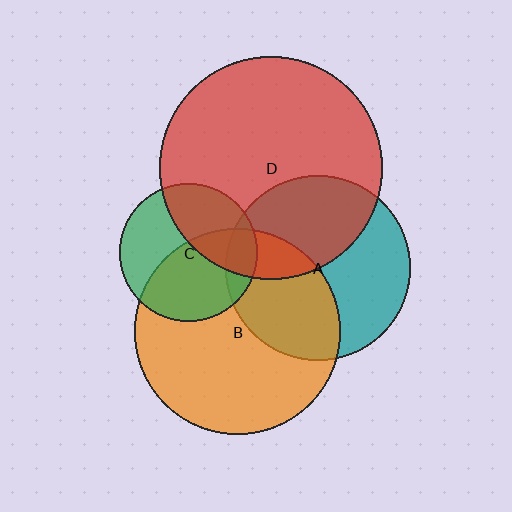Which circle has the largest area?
Circle D (red).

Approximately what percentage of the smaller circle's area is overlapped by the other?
Approximately 40%.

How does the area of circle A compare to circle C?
Approximately 1.8 times.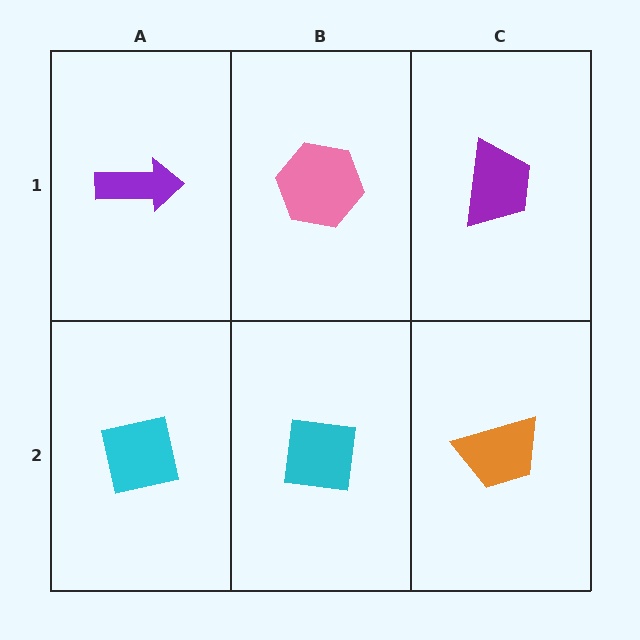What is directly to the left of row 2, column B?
A cyan square.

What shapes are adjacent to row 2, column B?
A pink hexagon (row 1, column B), a cyan square (row 2, column A), an orange trapezoid (row 2, column C).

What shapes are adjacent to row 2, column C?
A purple trapezoid (row 1, column C), a cyan square (row 2, column B).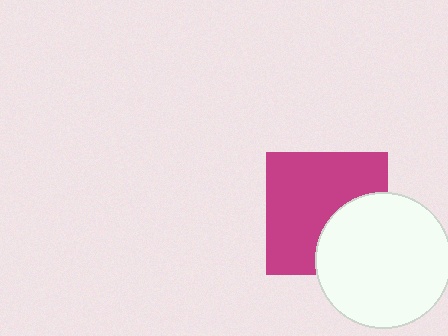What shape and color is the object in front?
The object in front is a white circle.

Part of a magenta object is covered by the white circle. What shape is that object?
It is a square.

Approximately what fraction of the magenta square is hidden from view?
Roughly 33% of the magenta square is hidden behind the white circle.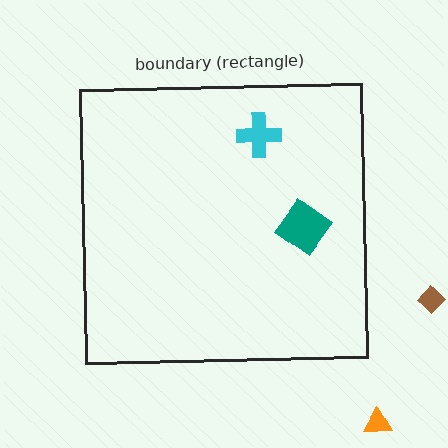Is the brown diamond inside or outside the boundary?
Outside.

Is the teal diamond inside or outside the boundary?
Inside.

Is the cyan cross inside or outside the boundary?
Inside.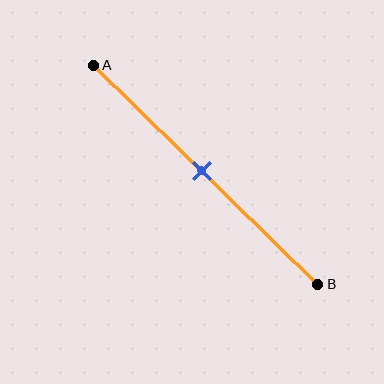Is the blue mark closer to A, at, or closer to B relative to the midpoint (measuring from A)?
The blue mark is approximately at the midpoint of segment AB.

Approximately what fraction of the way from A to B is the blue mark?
The blue mark is approximately 50% of the way from A to B.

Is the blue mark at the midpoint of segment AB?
Yes, the mark is approximately at the midpoint.